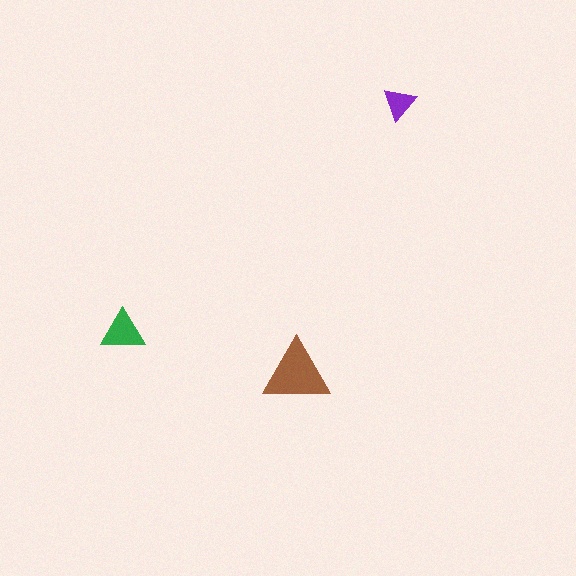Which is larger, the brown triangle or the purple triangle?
The brown one.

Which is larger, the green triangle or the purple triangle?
The green one.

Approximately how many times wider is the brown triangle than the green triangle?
About 1.5 times wider.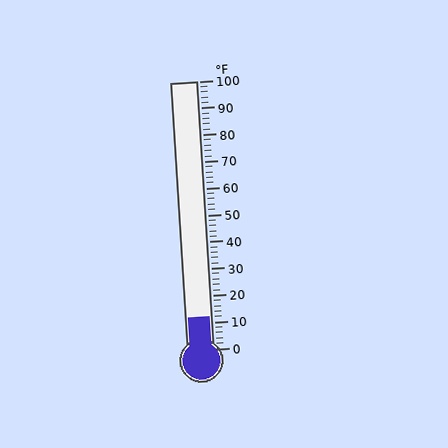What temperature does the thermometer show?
The thermometer shows approximately 12°F.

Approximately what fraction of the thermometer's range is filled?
The thermometer is filled to approximately 10% of its range.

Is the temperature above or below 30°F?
The temperature is below 30°F.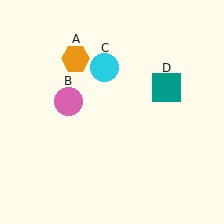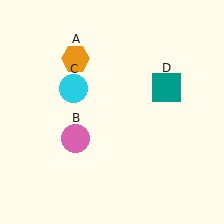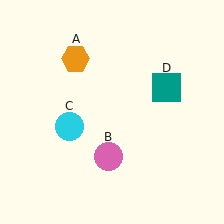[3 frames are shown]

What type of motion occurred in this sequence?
The pink circle (object B), cyan circle (object C) rotated counterclockwise around the center of the scene.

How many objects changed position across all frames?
2 objects changed position: pink circle (object B), cyan circle (object C).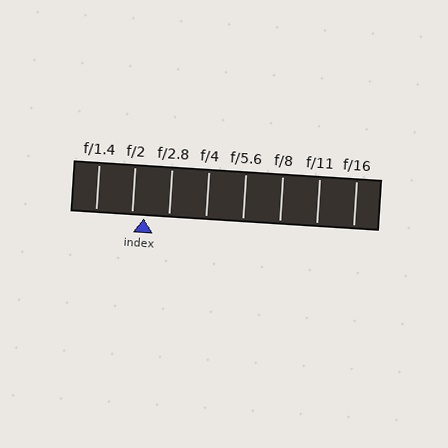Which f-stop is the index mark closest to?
The index mark is closest to f/2.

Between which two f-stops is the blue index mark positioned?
The index mark is between f/2 and f/2.8.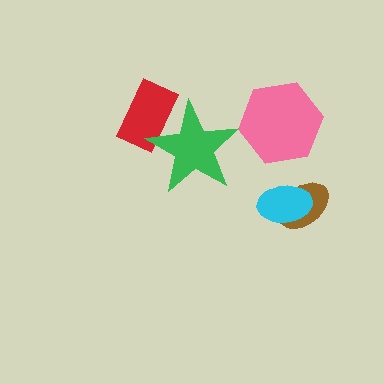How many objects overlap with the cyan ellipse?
1 object overlaps with the cyan ellipse.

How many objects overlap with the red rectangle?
1 object overlaps with the red rectangle.